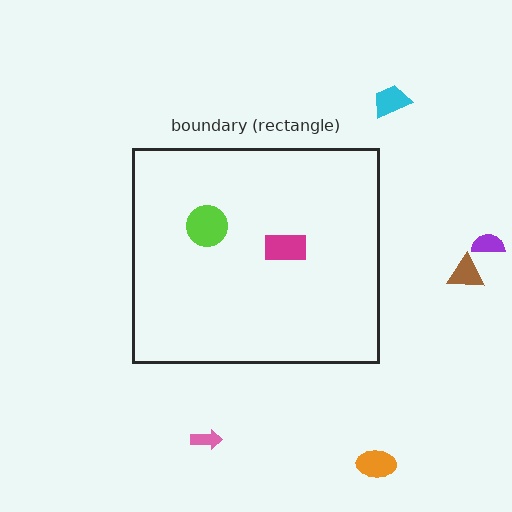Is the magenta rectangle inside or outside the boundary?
Inside.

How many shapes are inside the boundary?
2 inside, 5 outside.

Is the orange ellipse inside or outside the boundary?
Outside.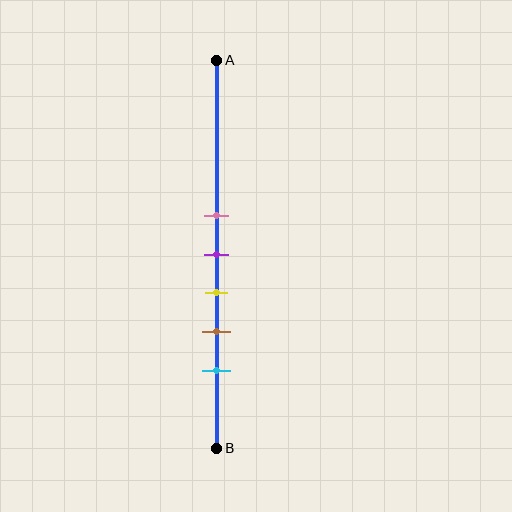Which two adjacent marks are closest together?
The pink and purple marks are the closest adjacent pair.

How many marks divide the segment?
There are 5 marks dividing the segment.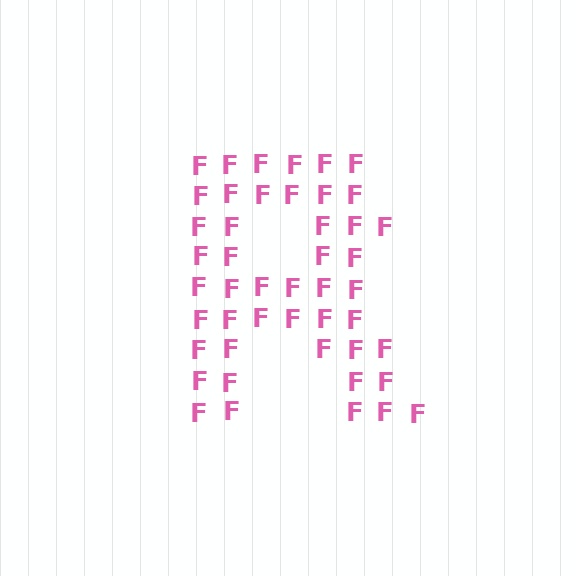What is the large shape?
The large shape is the letter R.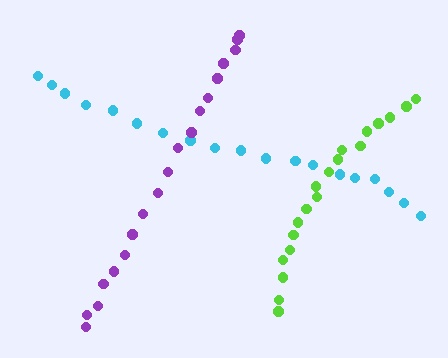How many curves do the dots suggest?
There are 3 distinct paths.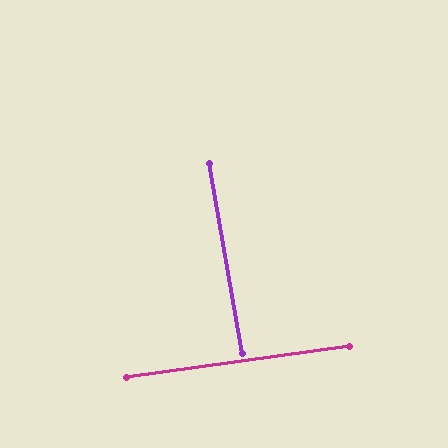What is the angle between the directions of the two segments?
Approximately 88 degrees.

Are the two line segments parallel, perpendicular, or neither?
Perpendicular — they meet at approximately 88°.